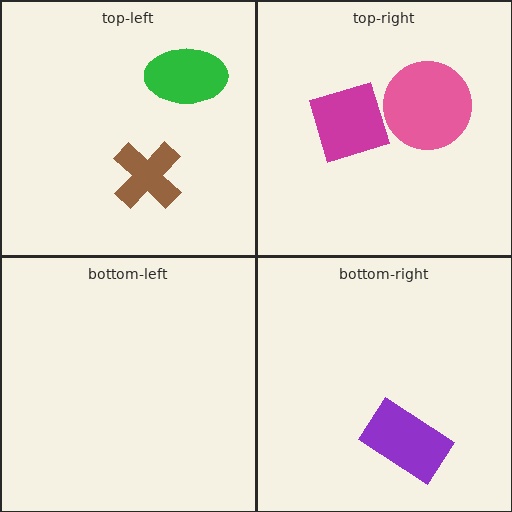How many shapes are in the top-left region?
2.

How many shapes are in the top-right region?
2.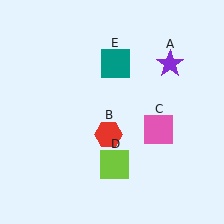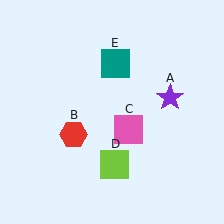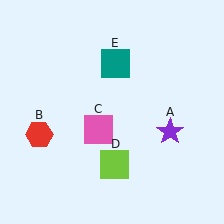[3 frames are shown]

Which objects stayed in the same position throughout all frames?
Lime square (object D) and teal square (object E) remained stationary.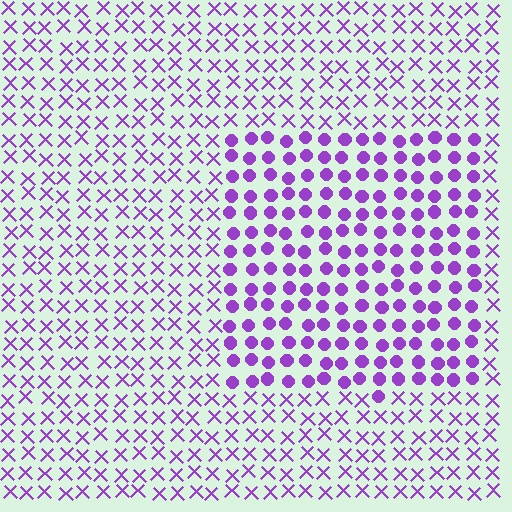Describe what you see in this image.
The image is filled with small purple elements arranged in a uniform grid. A rectangle-shaped region contains circles, while the surrounding area contains X marks. The boundary is defined purely by the change in element shape.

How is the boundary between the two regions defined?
The boundary is defined by a change in element shape: circles inside vs. X marks outside. All elements share the same color and spacing.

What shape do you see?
I see a rectangle.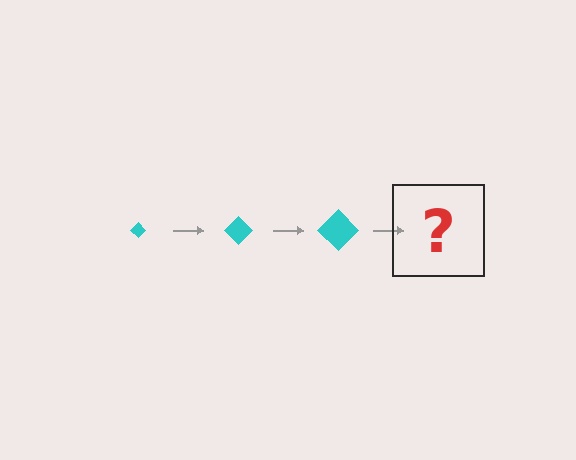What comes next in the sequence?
The next element should be a cyan diamond, larger than the previous one.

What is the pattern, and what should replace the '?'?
The pattern is that the diamond gets progressively larger each step. The '?' should be a cyan diamond, larger than the previous one.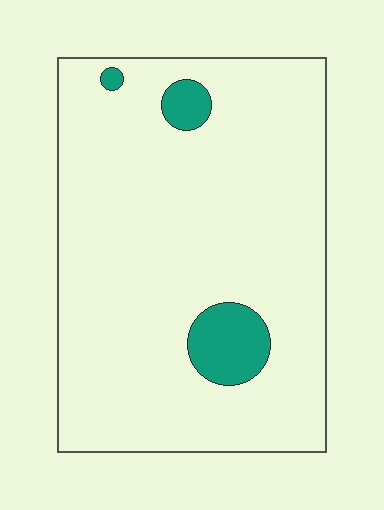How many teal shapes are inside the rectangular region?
3.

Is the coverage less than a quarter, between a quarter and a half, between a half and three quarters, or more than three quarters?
Less than a quarter.